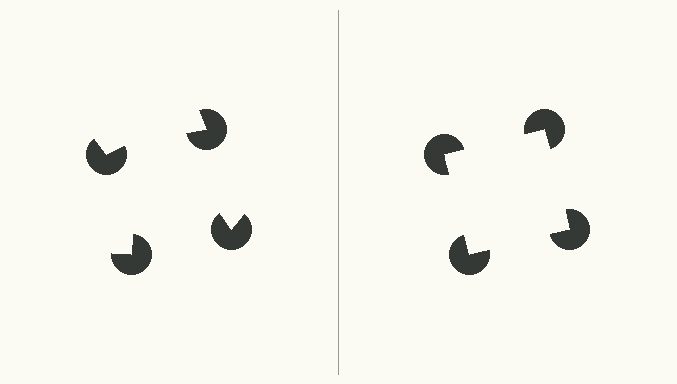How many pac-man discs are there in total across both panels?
8 — 4 on each side.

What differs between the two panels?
The pac-man discs are positioned identically on both sides; only the wedge orientations differ. On the right they align to a square; on the left they are misaligned.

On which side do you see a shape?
An illusory square appears on the right side. On the left side the wedge cuts are rotated, so no coherent shape forms.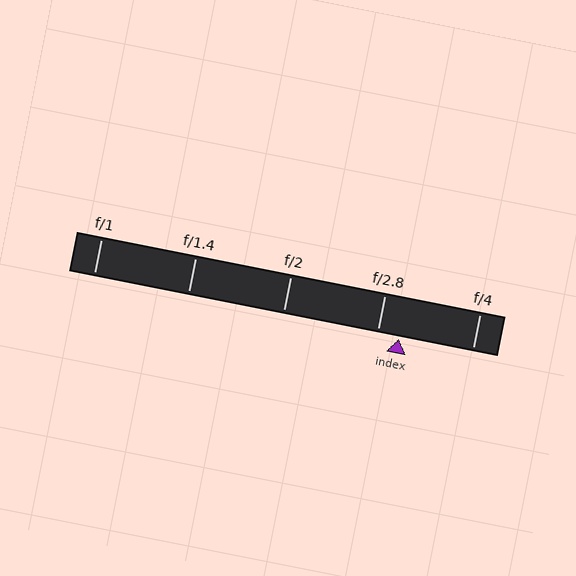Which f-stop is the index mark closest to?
The index mark is closest to f/2.8.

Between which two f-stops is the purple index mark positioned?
The index mark is between f/2.8 and f/4.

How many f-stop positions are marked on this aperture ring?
There are 5 f-stop positions marked.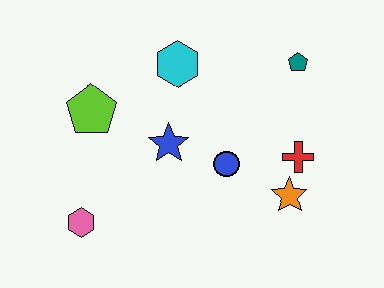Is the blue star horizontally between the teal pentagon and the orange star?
No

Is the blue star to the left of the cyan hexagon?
Yes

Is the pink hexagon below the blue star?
Yes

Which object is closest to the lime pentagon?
The blue star is closest to the lime pentagon.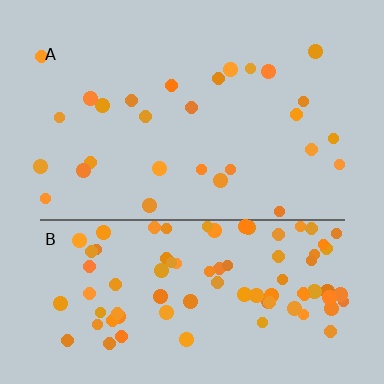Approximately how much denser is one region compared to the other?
Approximately 3.2× — region B over region A.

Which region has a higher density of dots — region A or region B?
B (the bottom).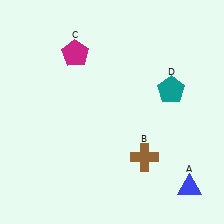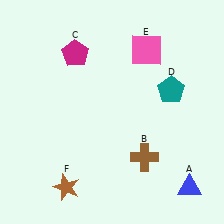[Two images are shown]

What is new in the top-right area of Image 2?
A pink square (E) was added in the top-right area of Image 2.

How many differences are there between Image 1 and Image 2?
There are 2 differences between the two images.